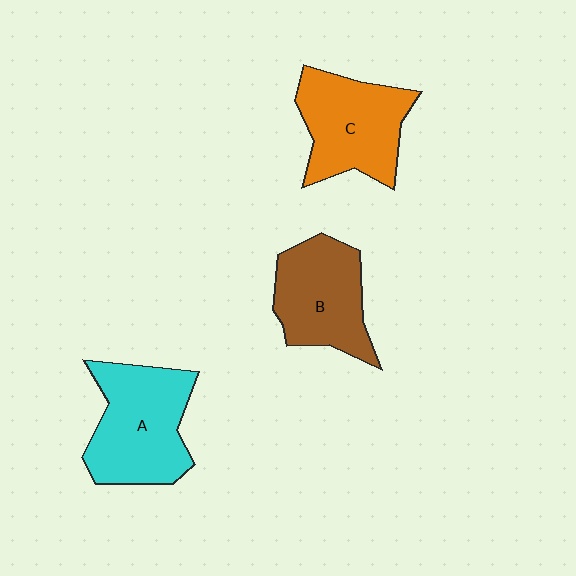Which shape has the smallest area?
Shape B (brown).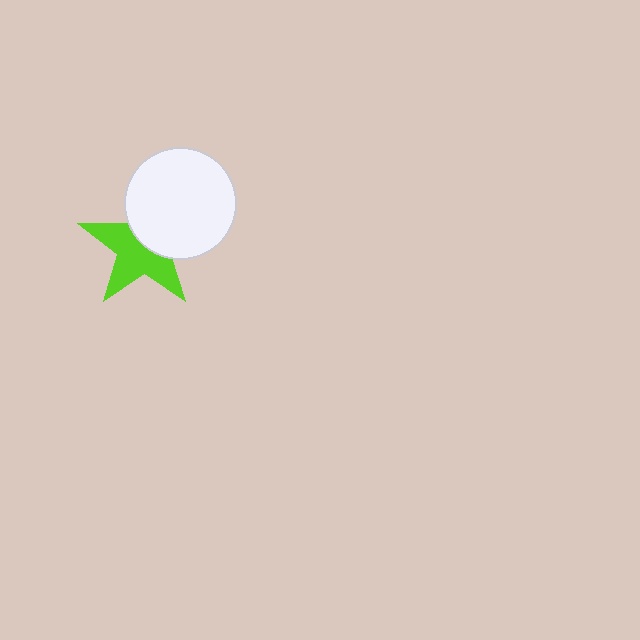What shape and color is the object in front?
The object in front is a white circle.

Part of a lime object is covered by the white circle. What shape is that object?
It is a star.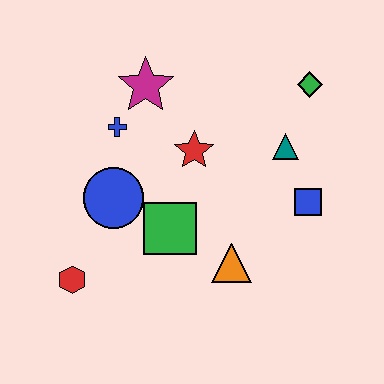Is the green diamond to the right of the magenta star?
Yes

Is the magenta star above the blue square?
Yes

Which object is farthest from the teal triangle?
The red hexagon is farthest from the teal triangle.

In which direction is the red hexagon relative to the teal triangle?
The red hexagon is to the left of the teal triangle.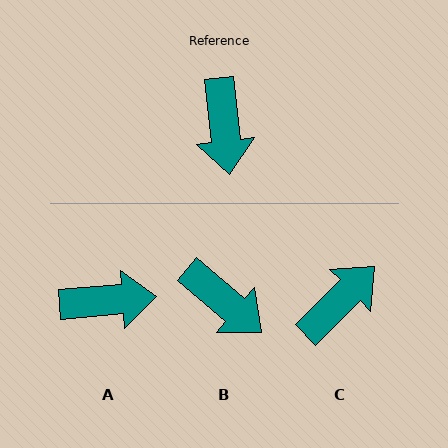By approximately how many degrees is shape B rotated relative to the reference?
Approximately 44 degrees counter-clockwise.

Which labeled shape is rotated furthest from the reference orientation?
C, about 128 degrees away.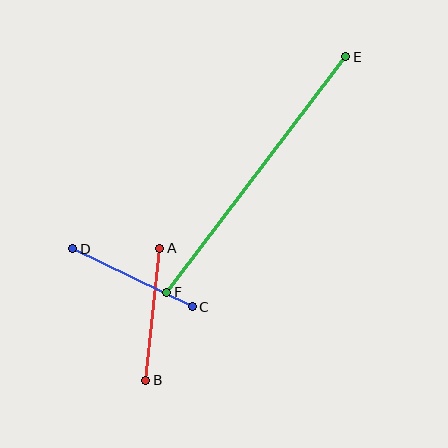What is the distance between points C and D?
The distance is approximately 133 pixels.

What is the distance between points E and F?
The distance is approximately 296 pixels.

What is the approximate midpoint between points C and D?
The midpoint is at approximately (132, 278) pixels.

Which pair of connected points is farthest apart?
Points E and F are farthest apart.